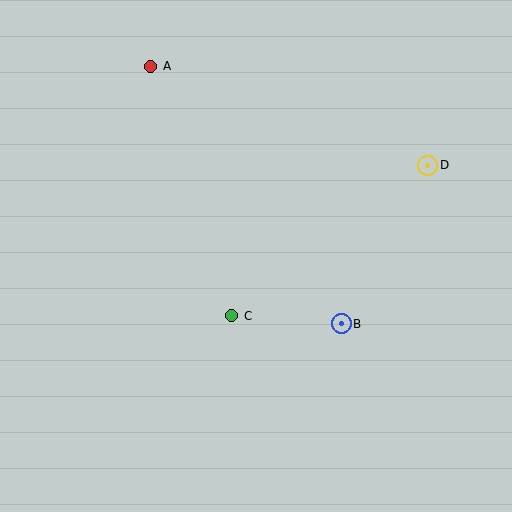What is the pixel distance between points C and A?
The distance between C and A is 262 pixels.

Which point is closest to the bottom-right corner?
Point B is closest to the bottom-right corner.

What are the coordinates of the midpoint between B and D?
The midpoint between B and D is at (384, 245).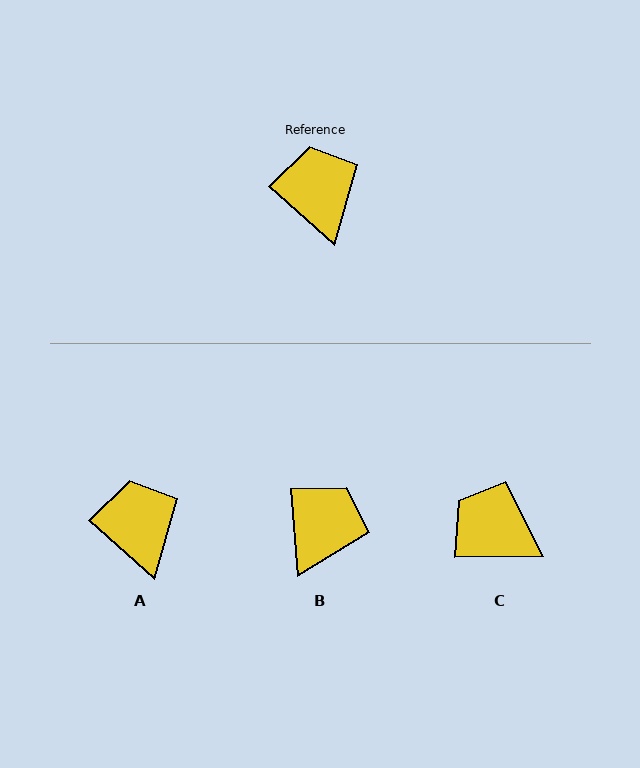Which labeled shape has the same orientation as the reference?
A.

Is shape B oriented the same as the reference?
No, it is off by about 43 degrees.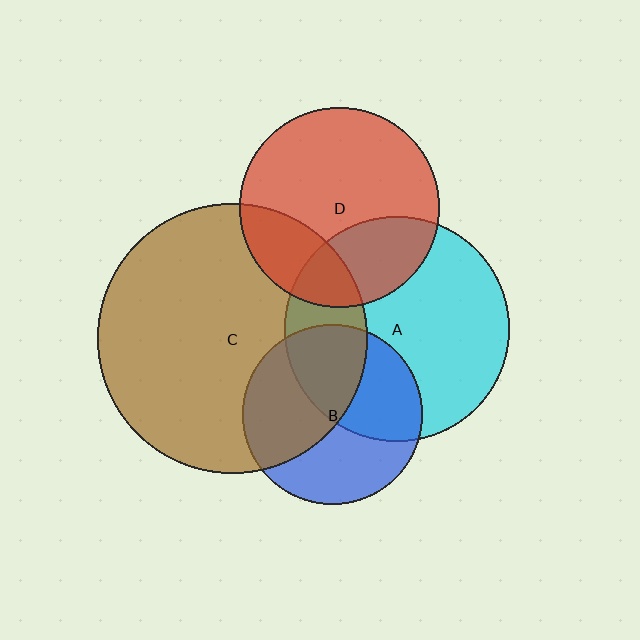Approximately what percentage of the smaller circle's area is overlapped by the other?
Approximately 50%.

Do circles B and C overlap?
Yes.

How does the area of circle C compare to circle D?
Approximately 1.8 times.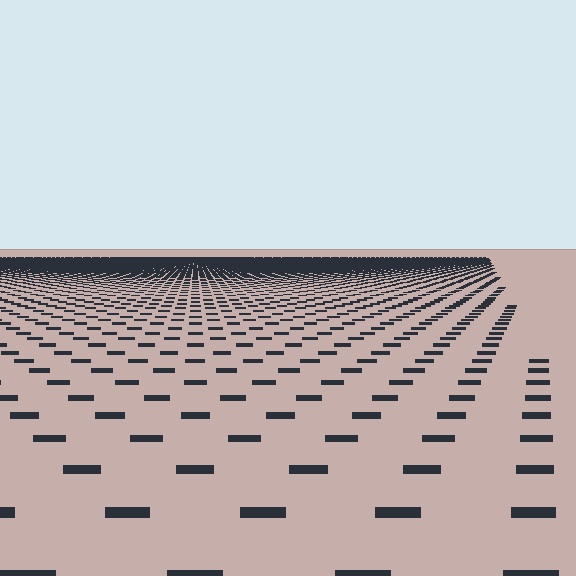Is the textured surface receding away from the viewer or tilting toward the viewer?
The surface is receding away from the viewer. Texture elements get smaller and denser toward the top.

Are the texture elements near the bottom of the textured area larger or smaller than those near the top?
Larger. Near the bottom, elements are closer to the viewer and appear at a bigger on-screen size.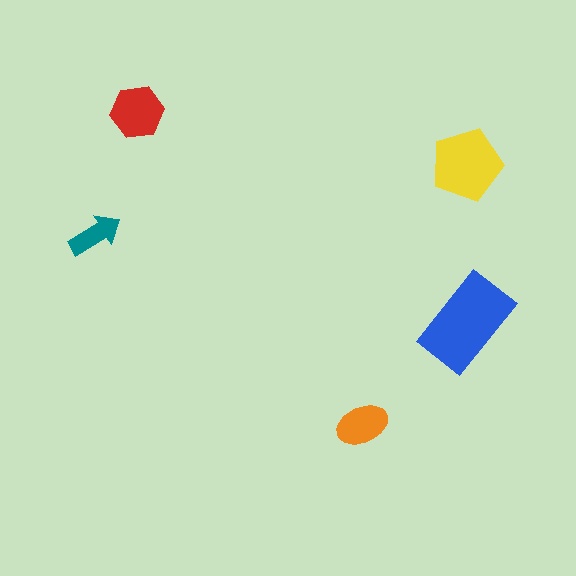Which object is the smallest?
The teal arrow.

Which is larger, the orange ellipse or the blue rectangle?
The blue rectangle.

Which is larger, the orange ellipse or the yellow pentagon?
The yellow pentagon.